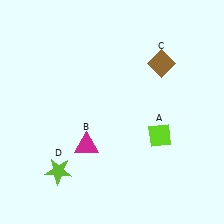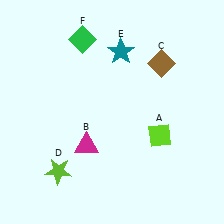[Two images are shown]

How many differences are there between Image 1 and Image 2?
There are 2 differences between the two images.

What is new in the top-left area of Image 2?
A green diamond (F) was added in the top-left area of Image 2.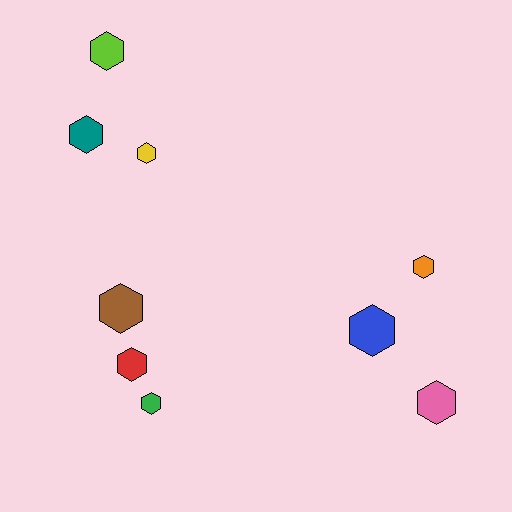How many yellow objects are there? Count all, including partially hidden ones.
There is 1 yellow object.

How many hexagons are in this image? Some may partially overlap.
There are 9 hexagons.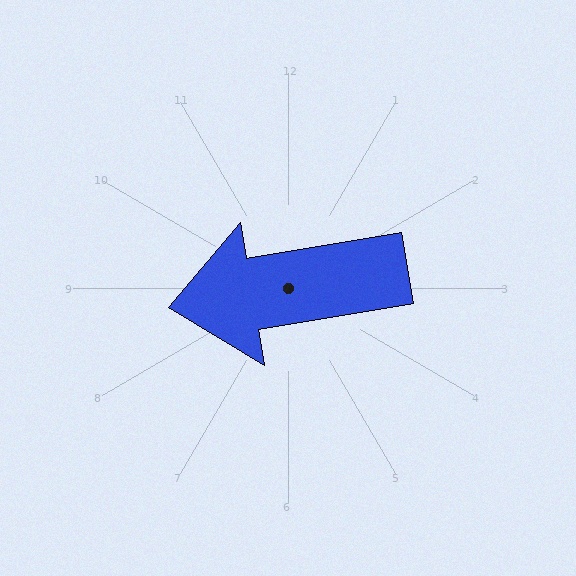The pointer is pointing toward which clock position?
Roughly 9 o'clock.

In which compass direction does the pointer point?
West.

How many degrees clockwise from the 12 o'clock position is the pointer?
Approximately 260 degrees.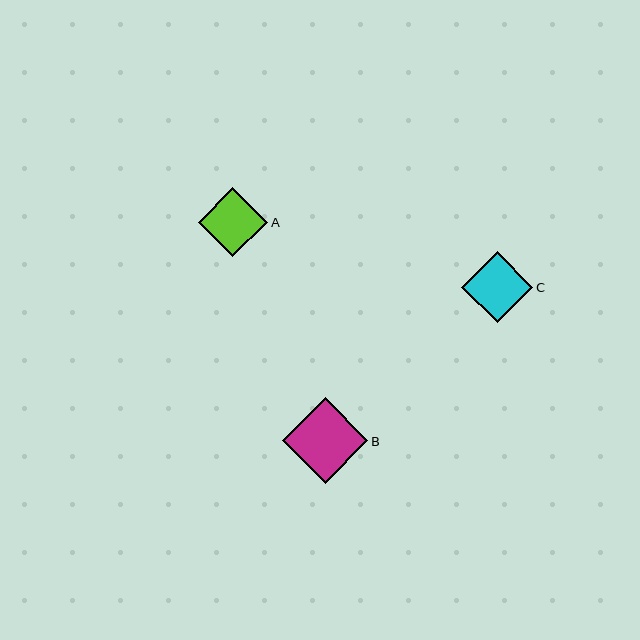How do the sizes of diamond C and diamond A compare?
Diamond C and diamond A are approximately the same size.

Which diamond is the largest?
Diamond B is the largest with a size of approximately 86 pixels.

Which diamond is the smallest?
Diamond A is the smallest with a size of approximately 69 pixels.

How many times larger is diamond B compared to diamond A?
Diamond B is approximately 1.2 times the size of diamond A.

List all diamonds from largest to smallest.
From largest to smallest: B, C, A.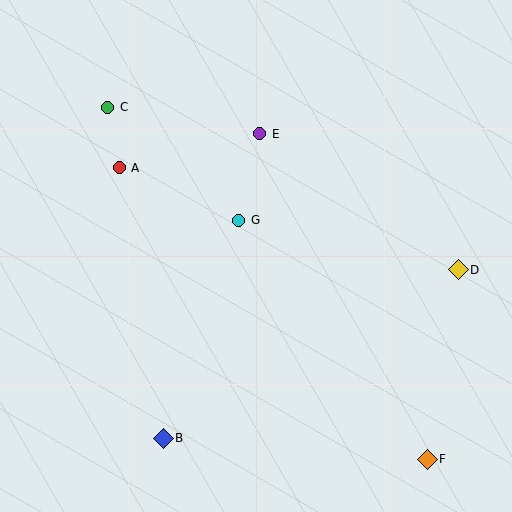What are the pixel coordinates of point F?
Point F is at (427, 459).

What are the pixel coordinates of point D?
Point D is at (458, 270).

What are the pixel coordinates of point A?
Point A is at (119, 168).